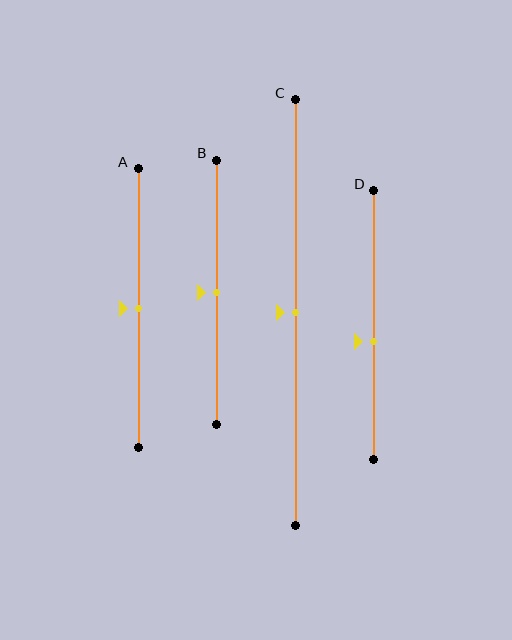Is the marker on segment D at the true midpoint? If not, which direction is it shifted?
No, the marker on segment D is shifted downward by about 6% of the segment length.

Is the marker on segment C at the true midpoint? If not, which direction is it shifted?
Yes, the marker on segment C is at the true midpoint.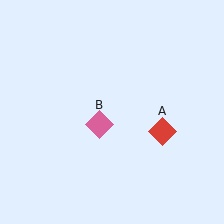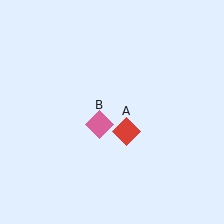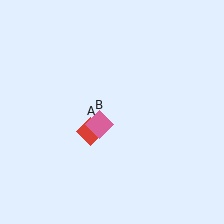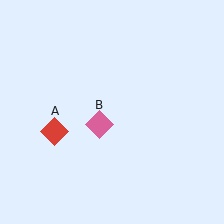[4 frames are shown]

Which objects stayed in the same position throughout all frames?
Pink diamond (object B) remained stationary.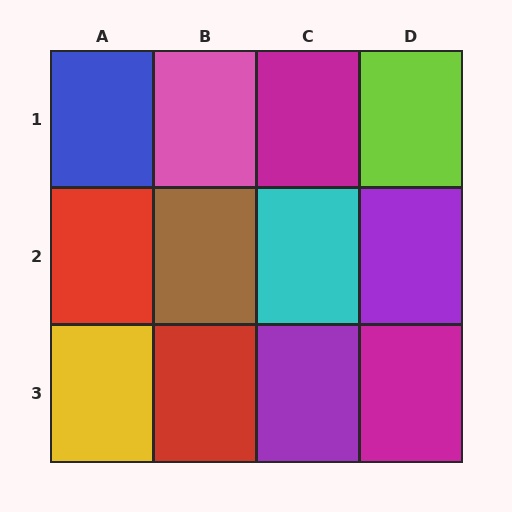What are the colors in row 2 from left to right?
Red, brown, cyan, purple.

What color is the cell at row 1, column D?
Lime.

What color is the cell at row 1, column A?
Blue.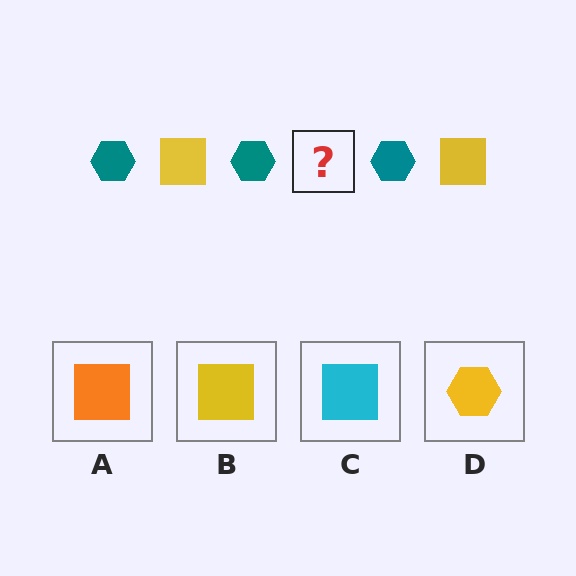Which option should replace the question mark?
Option B.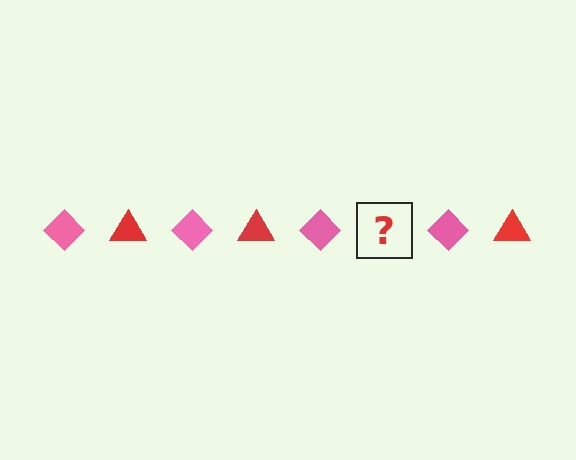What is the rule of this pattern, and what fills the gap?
The rule is that the pattern alternates between pink diamond and red triangle. The gap should be filled with a red triangle.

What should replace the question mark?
The question mark should be replaced with a red triangle.